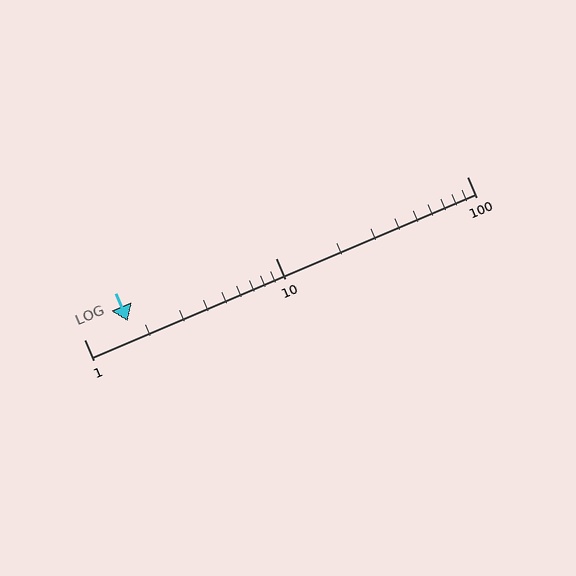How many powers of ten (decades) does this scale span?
The scale spans 2 decades, from 1 to 100.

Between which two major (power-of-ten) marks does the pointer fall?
The pointer is between 1 and 10.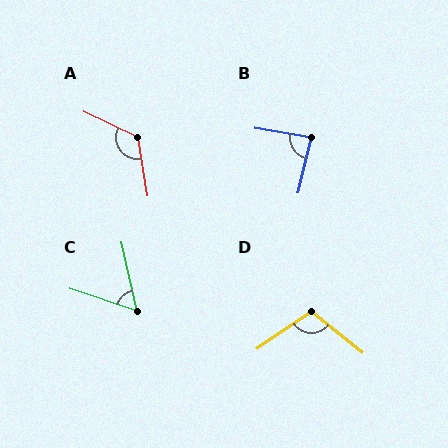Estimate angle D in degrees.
Approximately 106 degrees.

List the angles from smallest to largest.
C (60°), B (86°), D (106°), A (125°).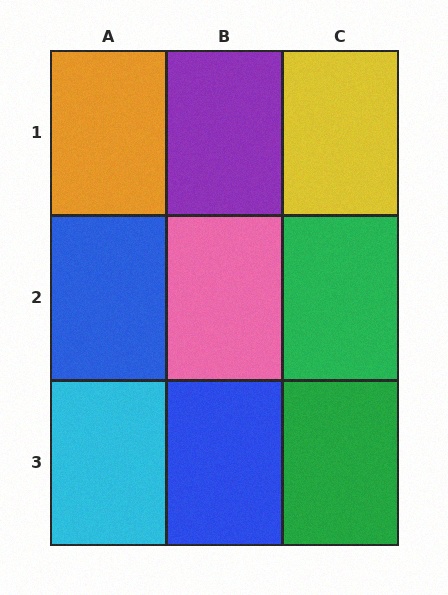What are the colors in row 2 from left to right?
Blue, pink, green.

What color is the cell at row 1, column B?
Purple.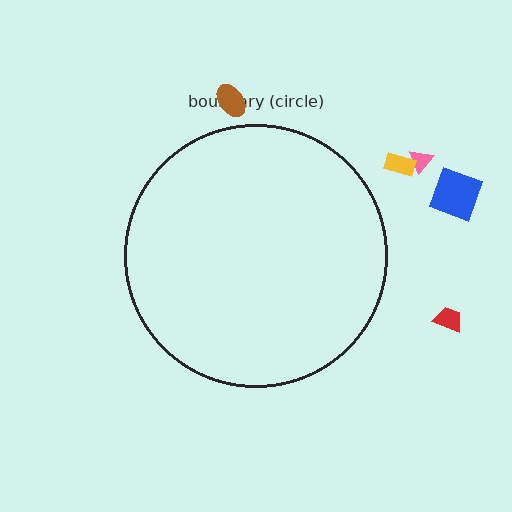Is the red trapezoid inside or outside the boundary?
Outside.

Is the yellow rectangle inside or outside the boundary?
Outside.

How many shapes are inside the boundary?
0 inside, 5 outside.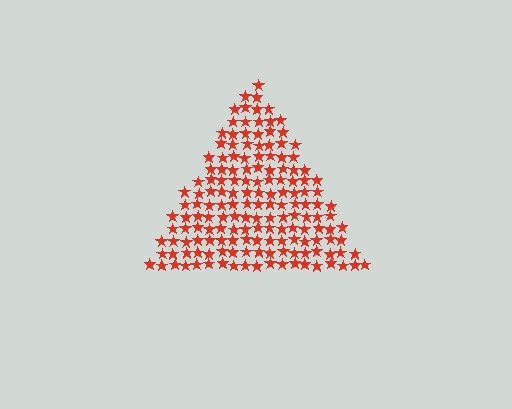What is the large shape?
The large shape is a triangle.